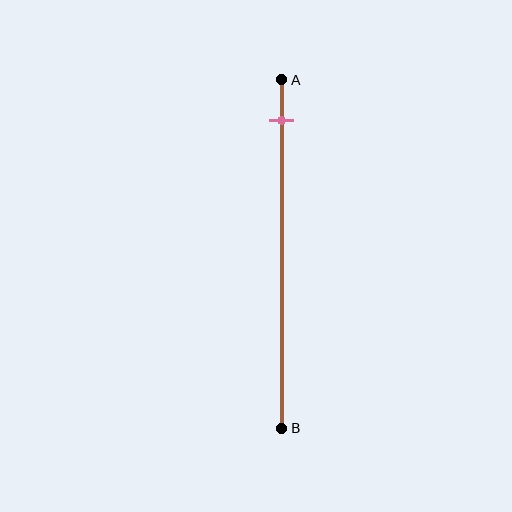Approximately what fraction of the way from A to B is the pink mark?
The pink mark is approximately 10% of the way from A to B.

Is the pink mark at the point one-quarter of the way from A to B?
No, the mark is at about 10% from A, not at the 25% one-quarter point.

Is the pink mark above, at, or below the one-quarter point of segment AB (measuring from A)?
The pink mark is above the one-quarter point of segment AB.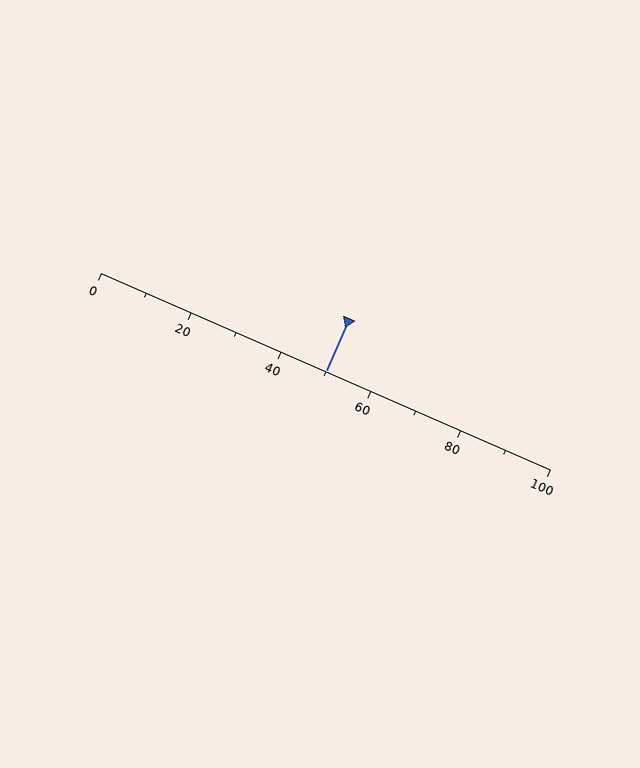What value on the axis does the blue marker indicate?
The marker indicates approximately 50.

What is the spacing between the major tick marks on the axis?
The major ticks are spaced 20 apart.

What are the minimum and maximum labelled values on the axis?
The axis runs from 0 to 100.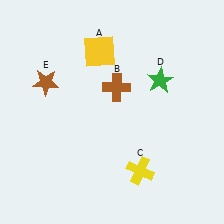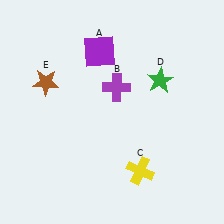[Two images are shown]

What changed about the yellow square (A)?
In Image 1, A is yellow. In Image 2, it changed to purple.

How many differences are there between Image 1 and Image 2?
There are 2 differences between the two images.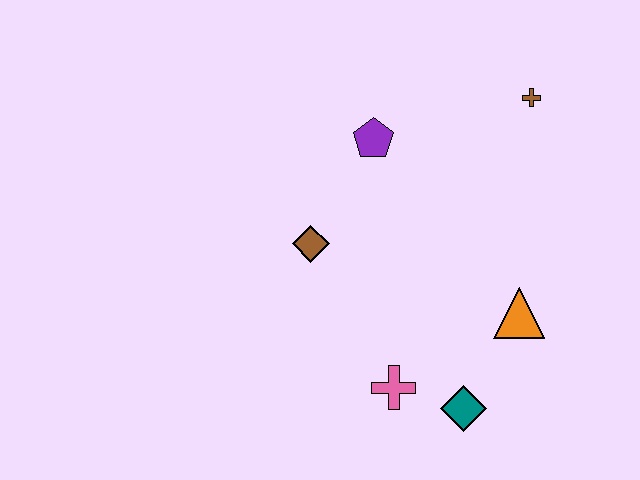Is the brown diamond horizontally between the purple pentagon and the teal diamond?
No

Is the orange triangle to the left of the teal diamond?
No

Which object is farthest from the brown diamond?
The brown cross is farthest from the brown diamond.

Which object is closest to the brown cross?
The purple pentagon is closest to the brown cross.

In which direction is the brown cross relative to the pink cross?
The brown cross is above the pink cross.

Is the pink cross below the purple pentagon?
Yes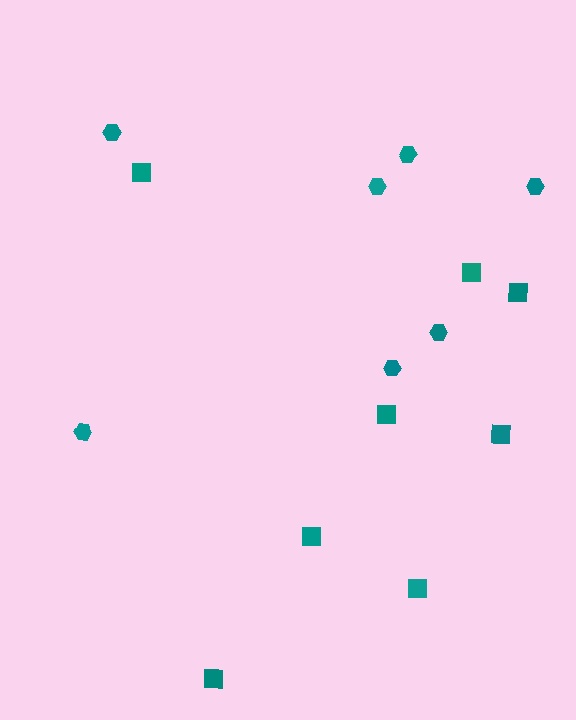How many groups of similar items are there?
There are 2 groups: one group of hexagons (7) and one group of squares (8).